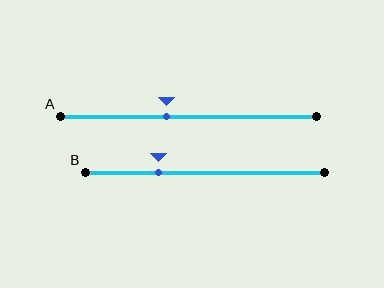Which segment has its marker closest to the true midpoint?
Segment A has its marker closest to the true midpoint.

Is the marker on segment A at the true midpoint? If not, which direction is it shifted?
No, the marker on segment A is shifted to the left by about 8% of the segment length.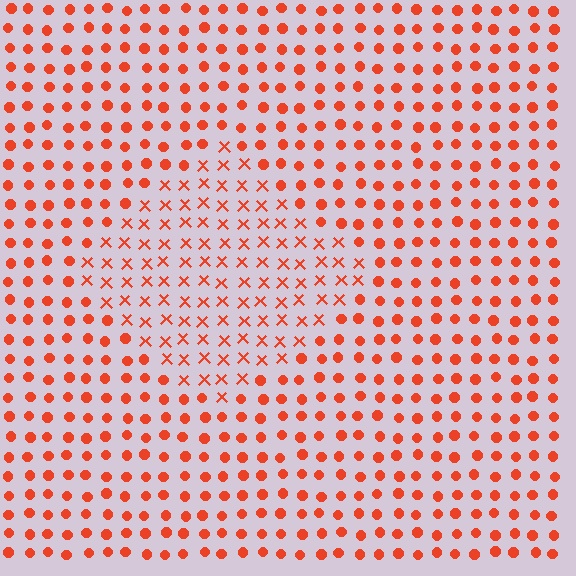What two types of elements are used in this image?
The image uses X marks inside the diamond region and circles outside it.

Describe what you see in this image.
The image is filled with small red elements arranged in a uniform grid. A diamond-shaped region contains X marks, while the surrounding area contains circles. The boundary is defined purely by the change in element shape.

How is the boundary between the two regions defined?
The boundary is defined by a change in element shape: X marks inside vs. circles outside. All elements share the same color and spacing.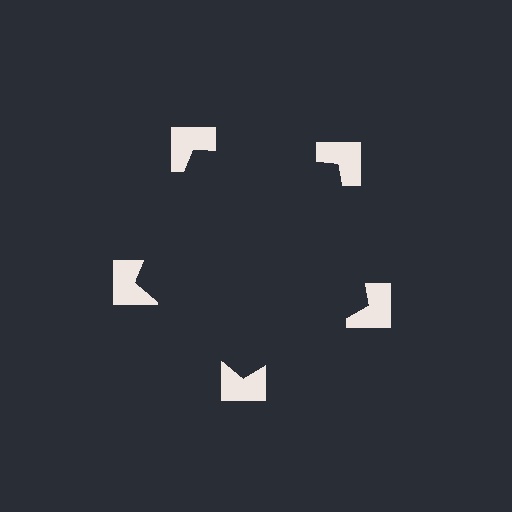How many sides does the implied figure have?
5 sides.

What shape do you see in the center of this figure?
An illusory pentagon — its edges are inferred from the aligned wedge cuts in the notched squares, not physically drawn.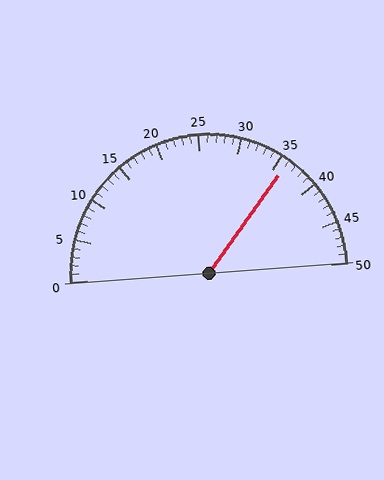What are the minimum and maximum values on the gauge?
The gauge ranges from 0 to 50.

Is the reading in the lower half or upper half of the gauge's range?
The reading is in the upper half of the range (0 to 50).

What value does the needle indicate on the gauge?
The needle indicates approximately 36.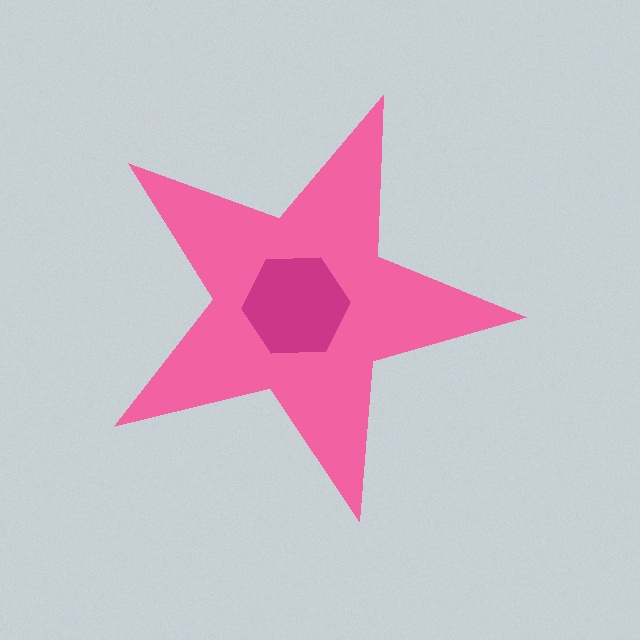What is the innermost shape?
The magenta hexagon.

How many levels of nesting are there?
2.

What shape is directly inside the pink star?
The magenta hexagon.